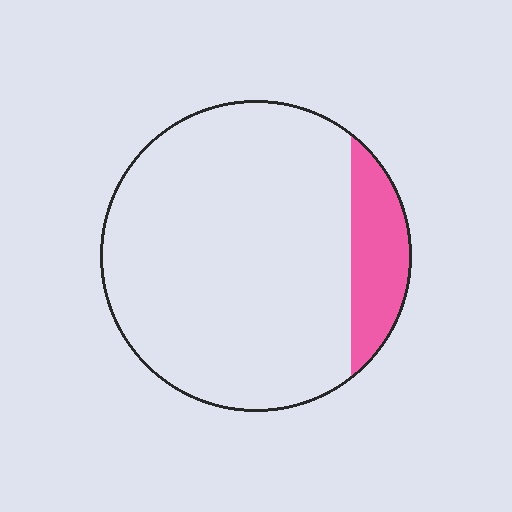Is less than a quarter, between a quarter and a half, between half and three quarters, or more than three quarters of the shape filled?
Less than a quarter.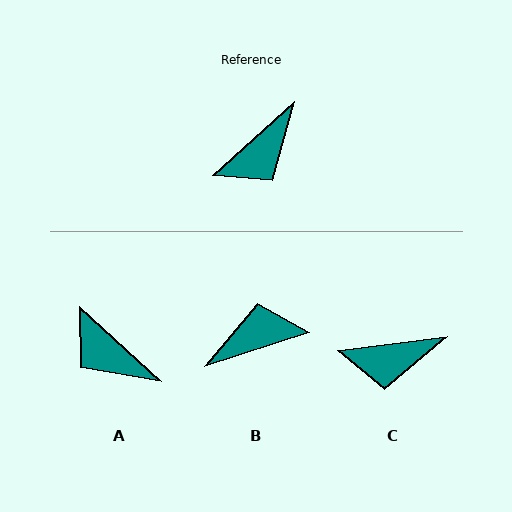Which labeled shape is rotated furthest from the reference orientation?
B, about 155 degrees away.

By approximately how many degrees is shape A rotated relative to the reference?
Approximately 84 degrees clockwise.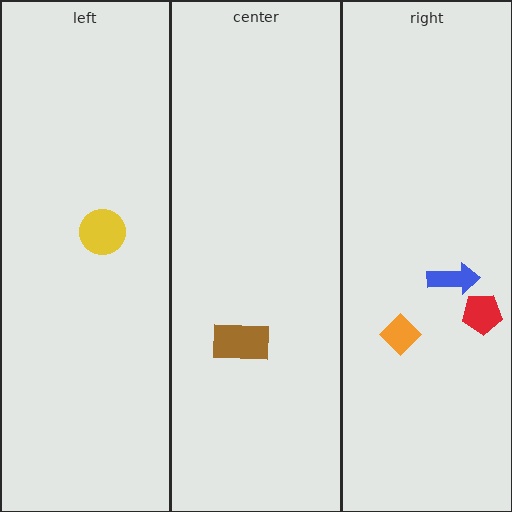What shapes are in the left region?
The yellow circle.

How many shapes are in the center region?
1.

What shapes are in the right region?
The orange diamond, the blue arrow, the red pentagon.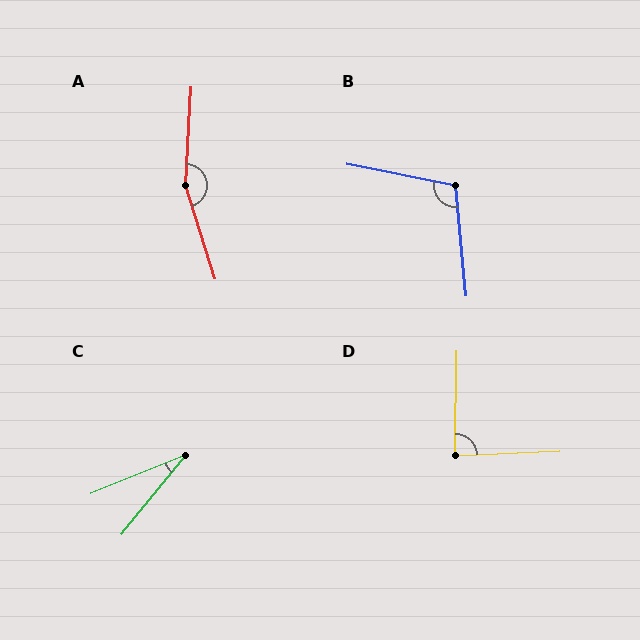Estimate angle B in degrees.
Approximately 107 degrees.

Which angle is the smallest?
C, at approximately 29 degrees.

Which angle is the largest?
A, at approximately 159 degrees.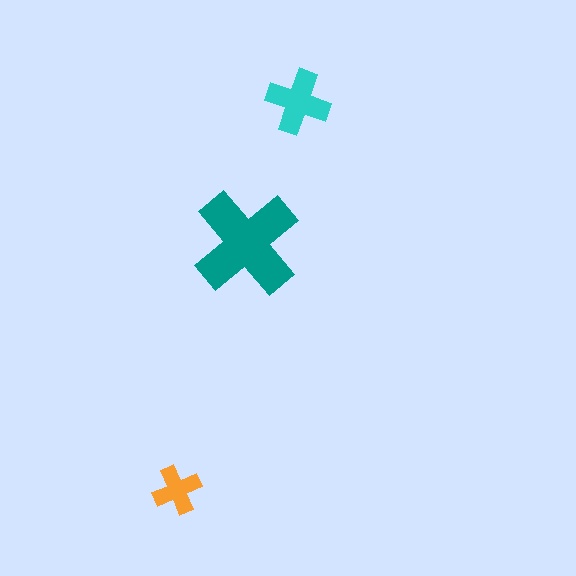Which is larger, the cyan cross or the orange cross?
The cyan one.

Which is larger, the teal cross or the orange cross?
The teal one.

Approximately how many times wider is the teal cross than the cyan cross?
About 1.5 times wider.